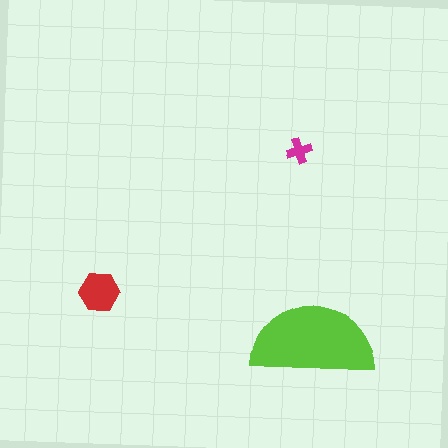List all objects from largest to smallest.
The lime semicircle, the red hexagon, the magenta cross.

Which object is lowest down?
The lime semicircle is bottommost.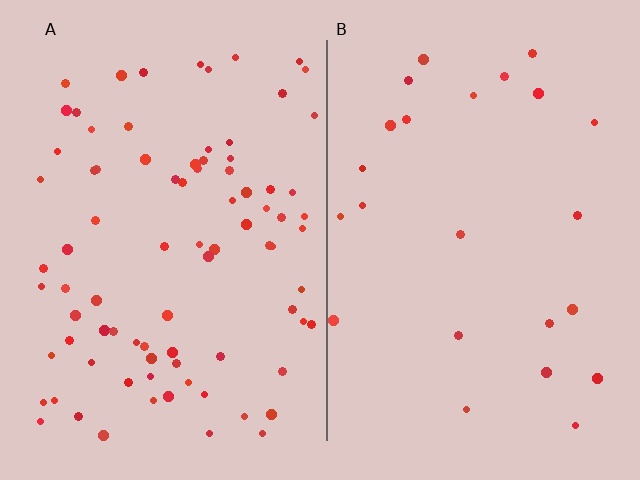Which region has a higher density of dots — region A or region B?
A (the left).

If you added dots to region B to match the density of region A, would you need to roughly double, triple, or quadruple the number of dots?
Approximately quadruple.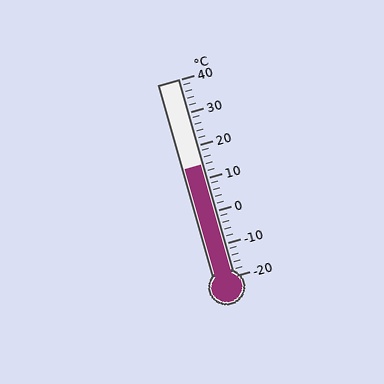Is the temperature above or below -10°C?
The temperature is above -10°C.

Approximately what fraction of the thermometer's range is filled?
The thermometer is filled to approximately 55% of its range.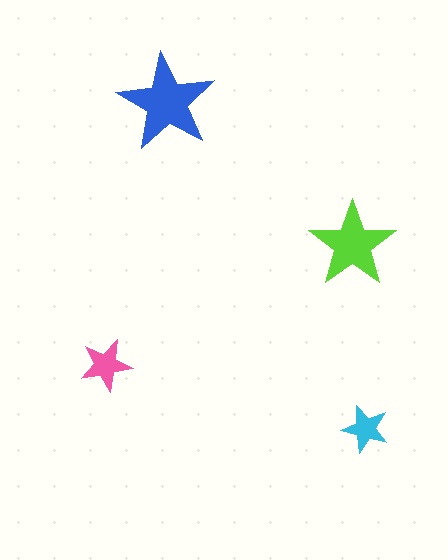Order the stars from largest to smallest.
the blue one, the lime one, the pink one, the cyan one.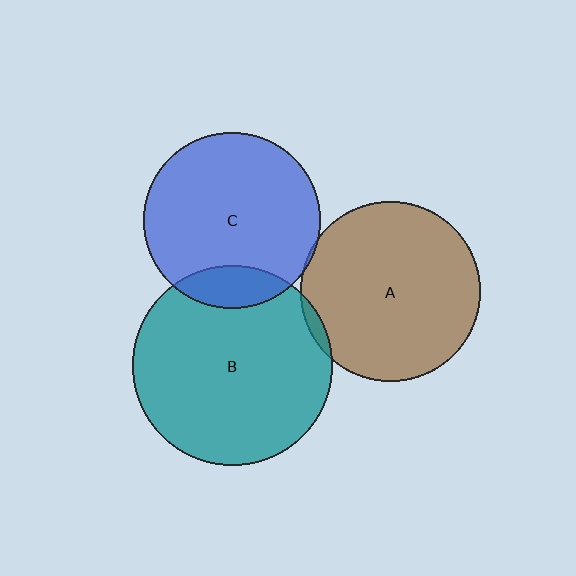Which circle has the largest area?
Circle B (teal).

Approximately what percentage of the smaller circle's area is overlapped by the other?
Approximately 15%.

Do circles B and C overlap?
Yes.